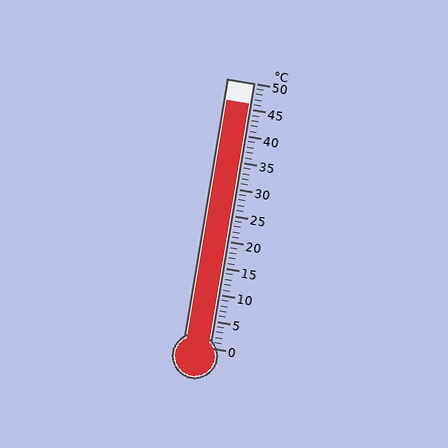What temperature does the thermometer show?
The thermometer shows approximately 46°C.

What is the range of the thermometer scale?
The thermometer scale ranges from 0°C to 50°C.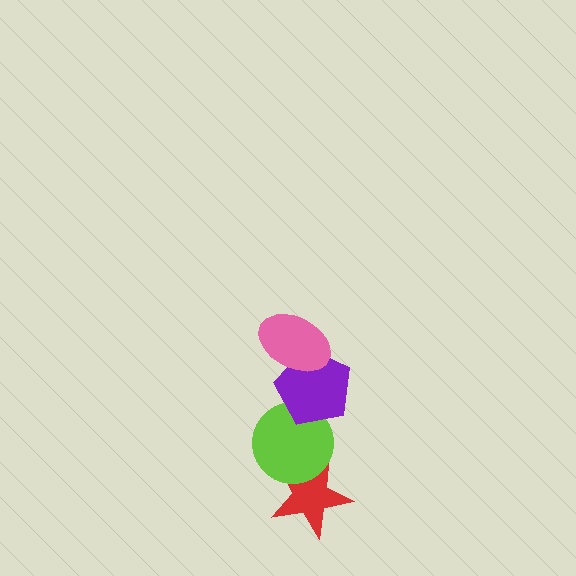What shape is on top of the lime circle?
The purple pentagon is on top of the lime circle.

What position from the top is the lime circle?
The lime circle is 3rd from the top.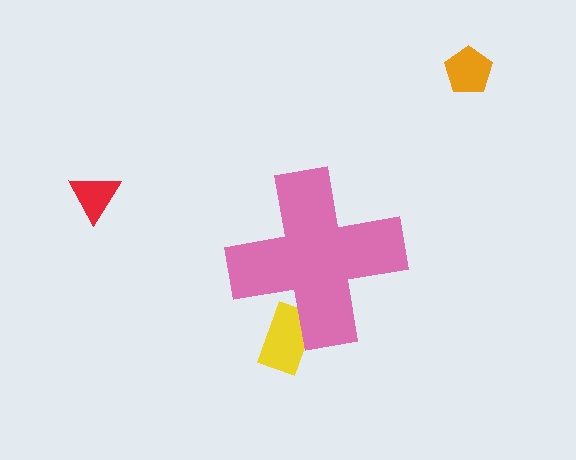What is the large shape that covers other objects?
A pink cross.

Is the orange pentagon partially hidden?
No, the orange pentagon is fully visible.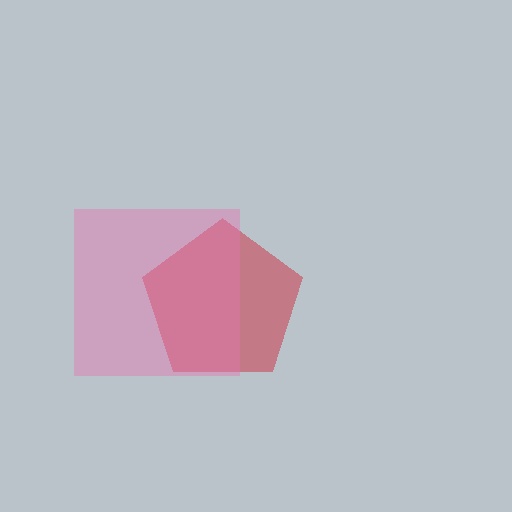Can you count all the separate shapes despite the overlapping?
Yes, there are 2 separate shapes.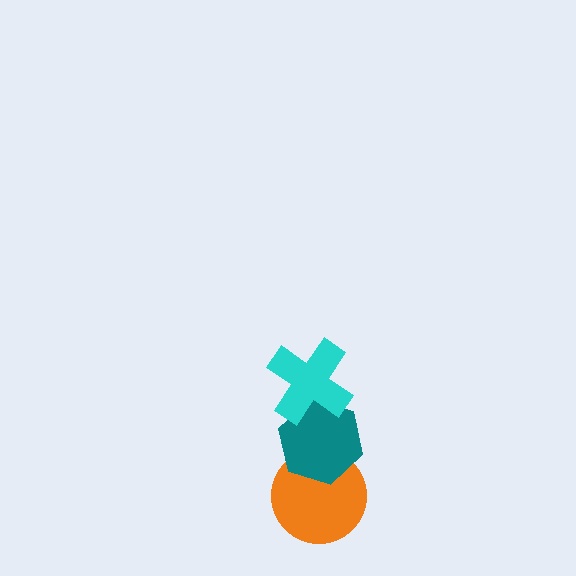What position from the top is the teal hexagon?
The teal hexagon is 2nd from the top.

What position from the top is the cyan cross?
The cyan cross is 1st from the top.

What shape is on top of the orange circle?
The teal hexagon is on top of the orange circle.